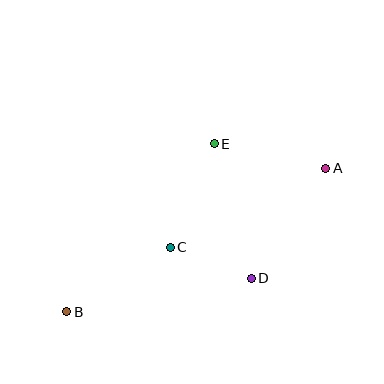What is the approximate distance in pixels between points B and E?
The distance between B and E is approximately 224 pixels.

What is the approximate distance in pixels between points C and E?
The distance between C and E is approximately 113 pixels.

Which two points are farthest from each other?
Points A and B are farthest from each other.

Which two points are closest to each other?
Points C and D are closest to each other.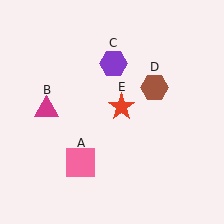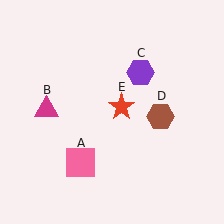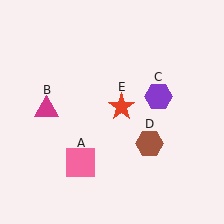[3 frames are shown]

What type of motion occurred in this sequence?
The purple hexagon (object C), brown hexagon (object D) rotated clockwise around the center of the scene.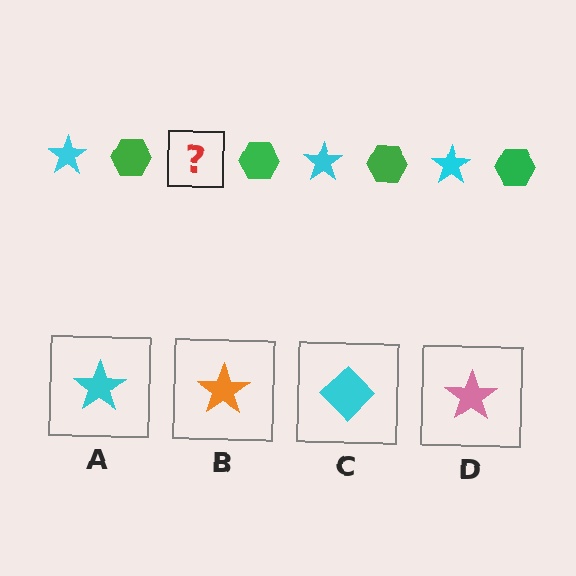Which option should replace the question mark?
Option A.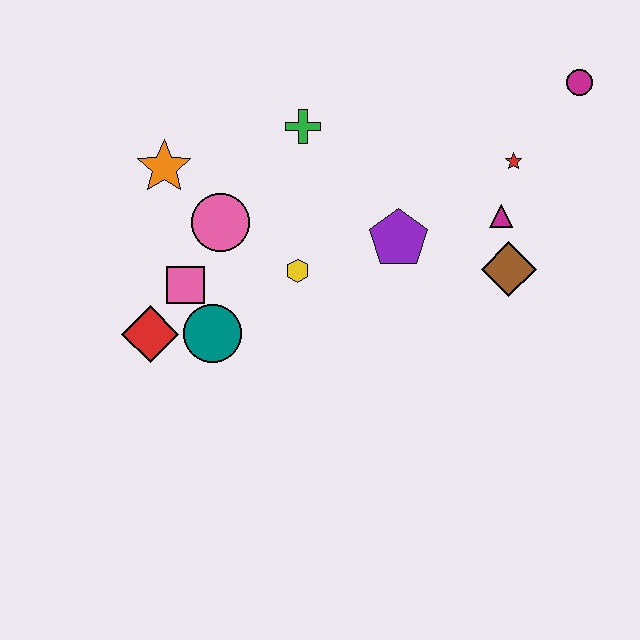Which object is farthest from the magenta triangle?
The red diamond is farthest from the magenta triangle.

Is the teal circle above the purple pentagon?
No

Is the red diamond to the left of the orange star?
Yes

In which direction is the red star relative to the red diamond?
The red star is to the right of the red diamond.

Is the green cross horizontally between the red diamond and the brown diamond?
Yes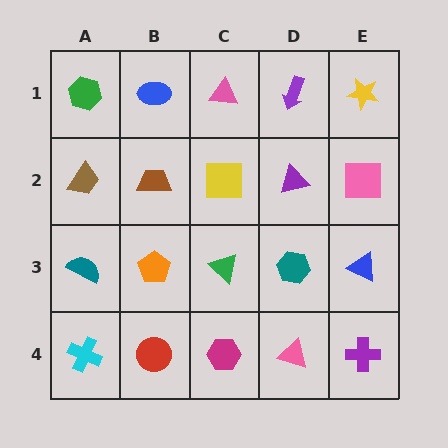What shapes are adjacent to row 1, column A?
A brown trapezoid (row 2, column A), a blue ellipse (row 1, column B).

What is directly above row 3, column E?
A pink square.